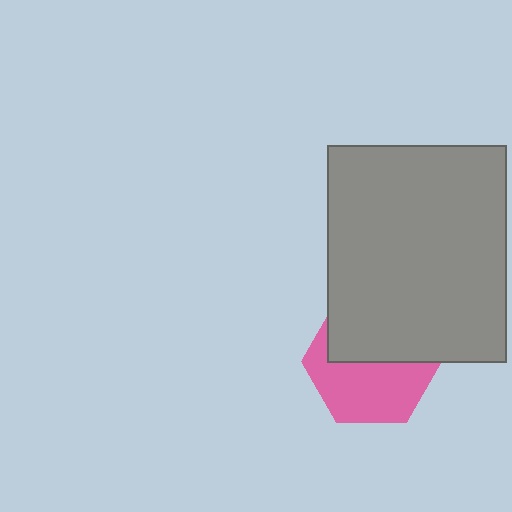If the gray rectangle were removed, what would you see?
You would see the complete pink hexagon.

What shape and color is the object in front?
The object in front is a gray rectangle.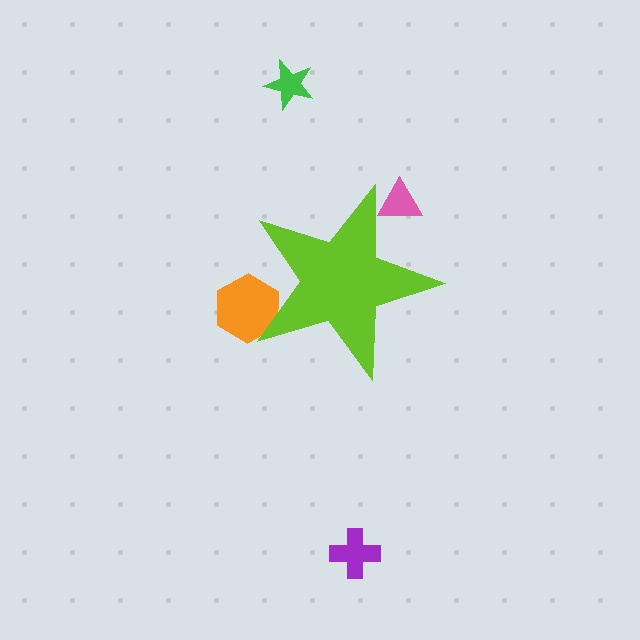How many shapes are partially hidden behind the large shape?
2 shapes are partially hidden.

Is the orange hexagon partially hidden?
Yes, the orange hexagon is partially hidden behind the lime star.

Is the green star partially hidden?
No, the green star is fully visible.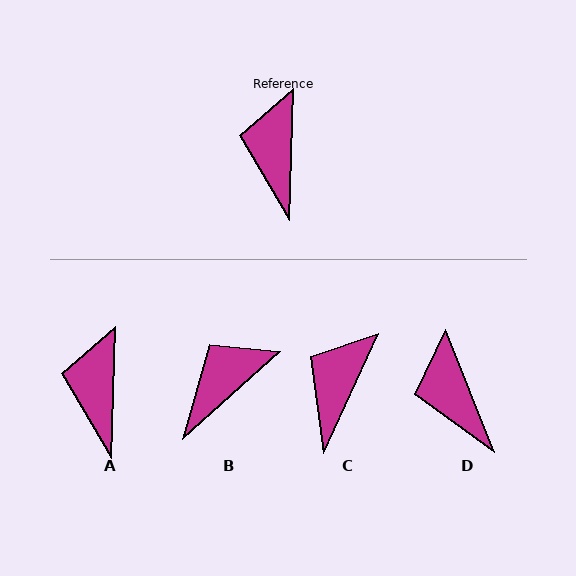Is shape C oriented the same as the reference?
No, it is off by about 23 degrees.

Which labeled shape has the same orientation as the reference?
A.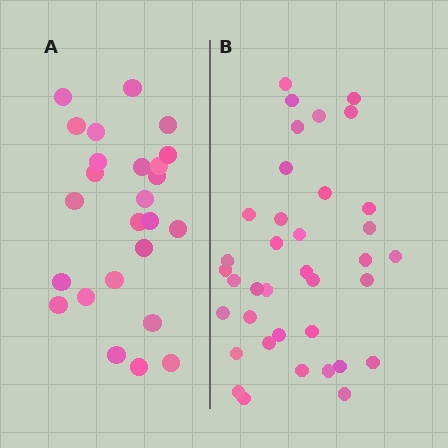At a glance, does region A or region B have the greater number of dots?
Region B (the right region) has more dots.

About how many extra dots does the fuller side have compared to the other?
Region B has roughly 12 or so more dots than region A.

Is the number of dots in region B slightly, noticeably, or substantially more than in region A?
Region B has substantially more. The ratio is roughly 1.5 to 1.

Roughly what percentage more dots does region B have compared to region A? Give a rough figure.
About 50% more.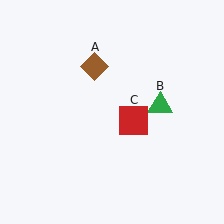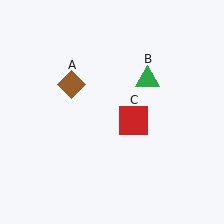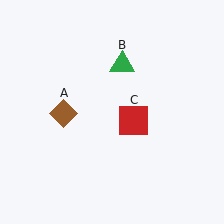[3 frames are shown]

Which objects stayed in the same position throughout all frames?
Red square (object C) remained stationary.